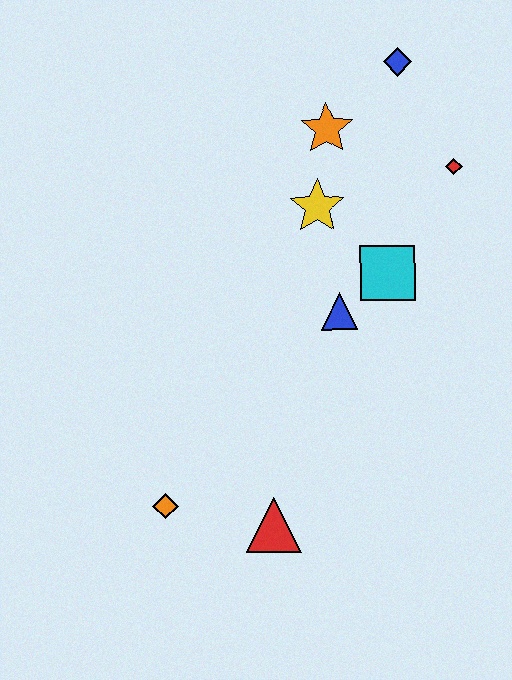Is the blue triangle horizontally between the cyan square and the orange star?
Yes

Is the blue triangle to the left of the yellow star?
No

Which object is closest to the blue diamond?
The orange star is closest to the blue diamond.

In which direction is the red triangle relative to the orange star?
The red triangle is below the orange star.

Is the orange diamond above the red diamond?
No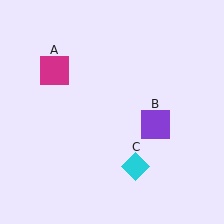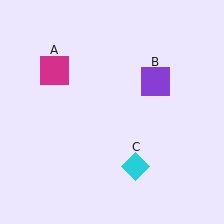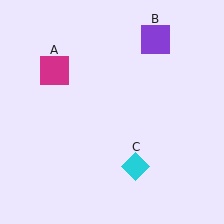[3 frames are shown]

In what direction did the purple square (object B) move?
The purple square (object B) moved up.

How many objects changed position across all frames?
1 object changed position: purple square (object B).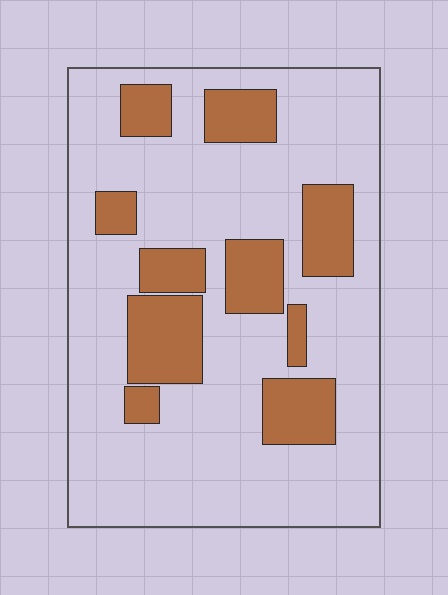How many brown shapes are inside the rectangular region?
10.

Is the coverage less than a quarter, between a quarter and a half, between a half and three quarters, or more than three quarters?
Less than a quarter.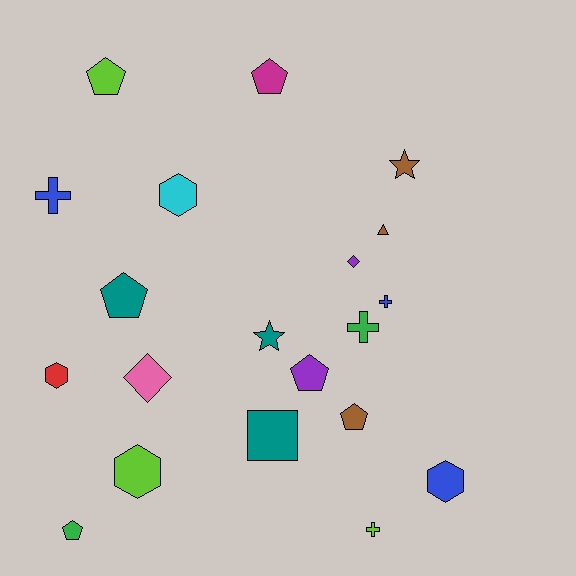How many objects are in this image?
There are 20 objects.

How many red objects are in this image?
There is 1 red object.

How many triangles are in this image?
There is 1 triangle.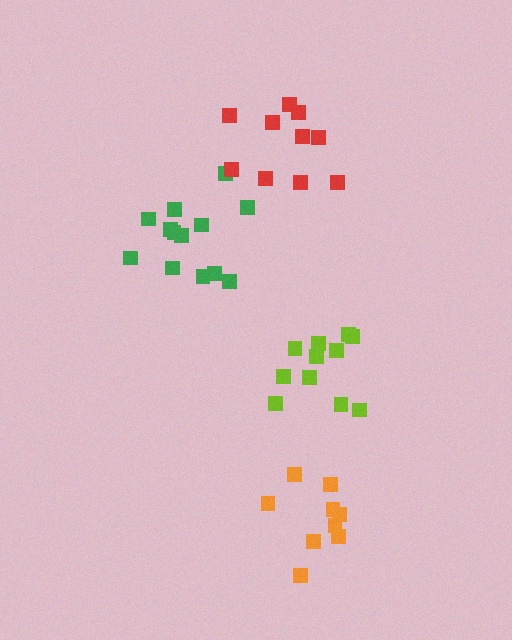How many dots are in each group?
Group 1: 11 dots, Group 2: 9 dots, Group 3: 13 dots, Group 4: 10 dots (43 total).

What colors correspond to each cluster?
The clusters are colored: lime, orange, green, red.